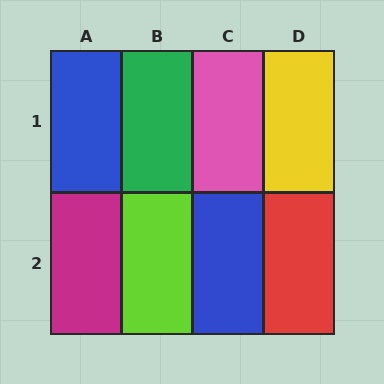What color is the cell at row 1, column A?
Blue.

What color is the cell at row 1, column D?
Yellow.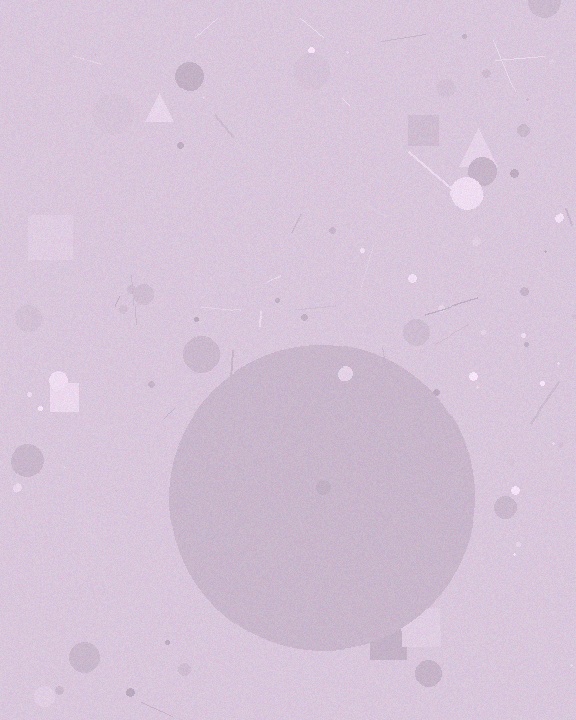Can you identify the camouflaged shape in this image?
The camouflaged shape is a circle.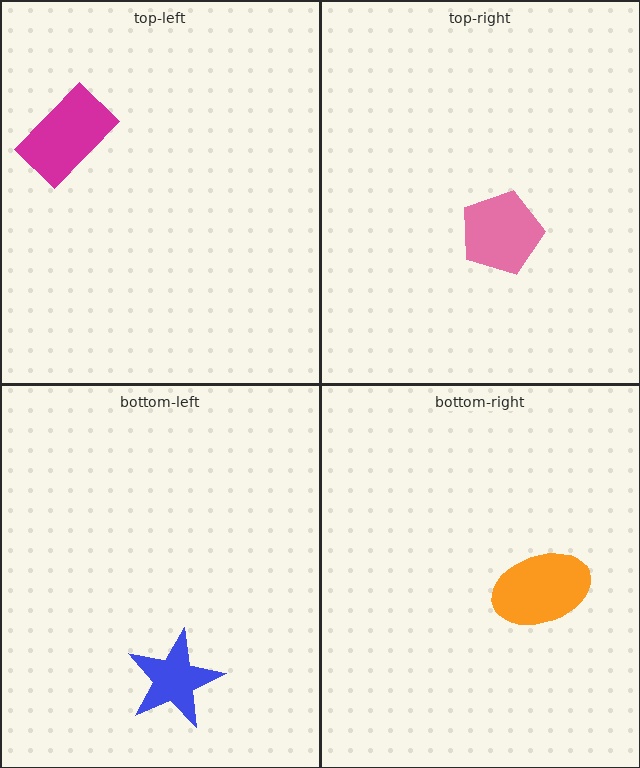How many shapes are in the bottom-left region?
1.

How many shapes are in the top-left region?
1.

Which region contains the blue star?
The bottom-left region.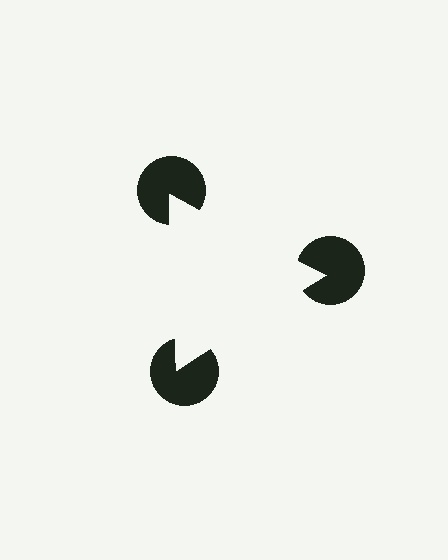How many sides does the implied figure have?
3 sides.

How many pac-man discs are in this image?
There are 3 — one at each vertex of the illusory triangle.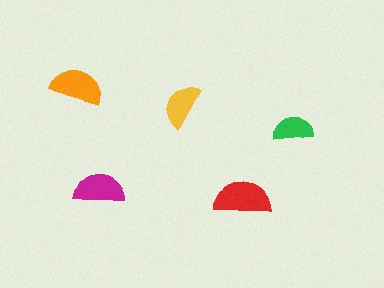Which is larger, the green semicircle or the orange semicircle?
The orange one.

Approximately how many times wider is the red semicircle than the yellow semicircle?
About 1.5 times wider.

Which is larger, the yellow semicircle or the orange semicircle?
The orange one.